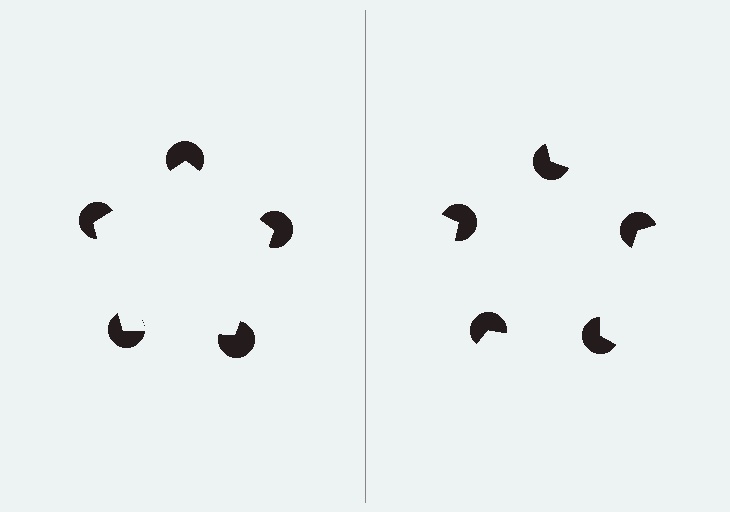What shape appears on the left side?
An illusory pentagon.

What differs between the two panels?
The pac-man discs are positioned identically on both sides; only the wedge orientations differ. On the left they align to a pentagon; on the right they are misaligned.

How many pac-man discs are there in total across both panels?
10 — 5 on each side.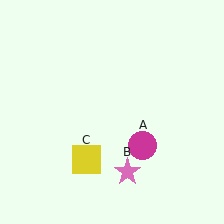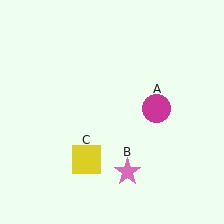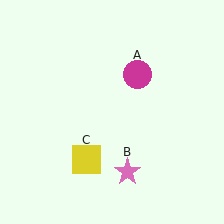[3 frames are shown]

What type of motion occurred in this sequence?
The magenta circle (object A) rotated counterclockwise around the center of the scene.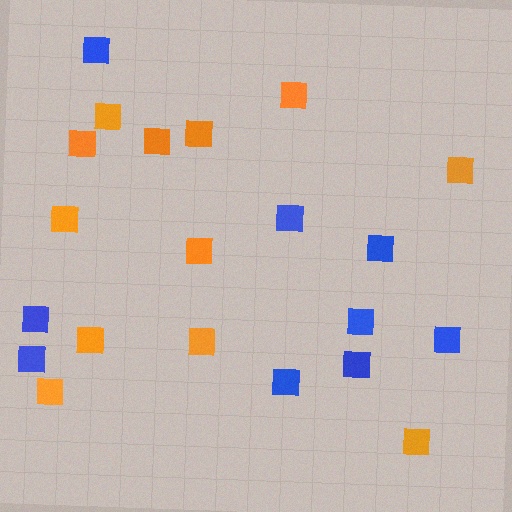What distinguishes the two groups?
There are 2 groups: one group of blue squares (9) and one group of orange squares (12).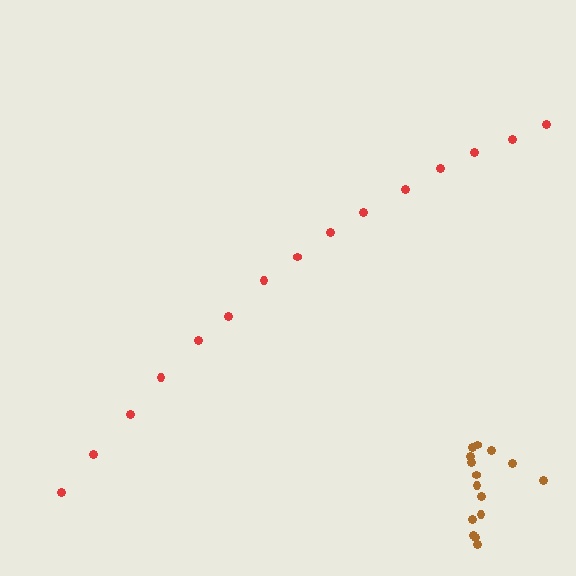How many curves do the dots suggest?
There are 2 distinct paths.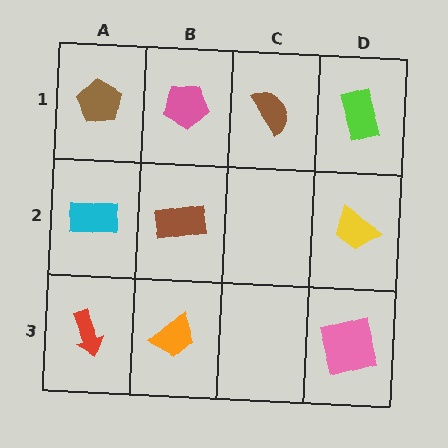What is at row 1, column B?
A pink pentagon.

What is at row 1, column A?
A brown pentagon.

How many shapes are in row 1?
4 shapes.